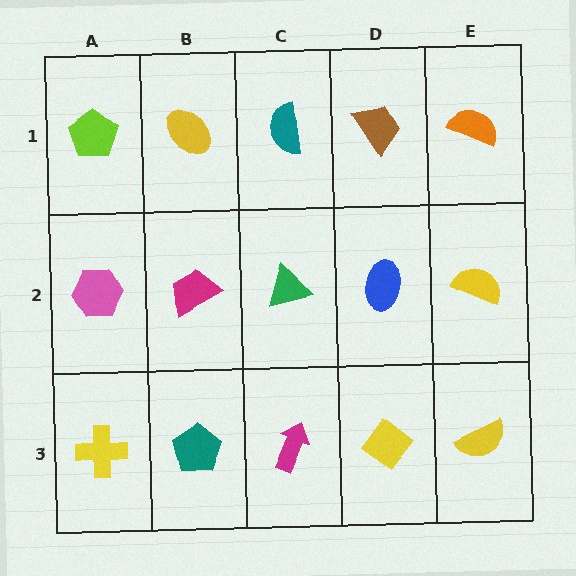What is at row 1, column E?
An orange semicircle.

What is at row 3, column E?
A yellow semicircle.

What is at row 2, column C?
A green triangle.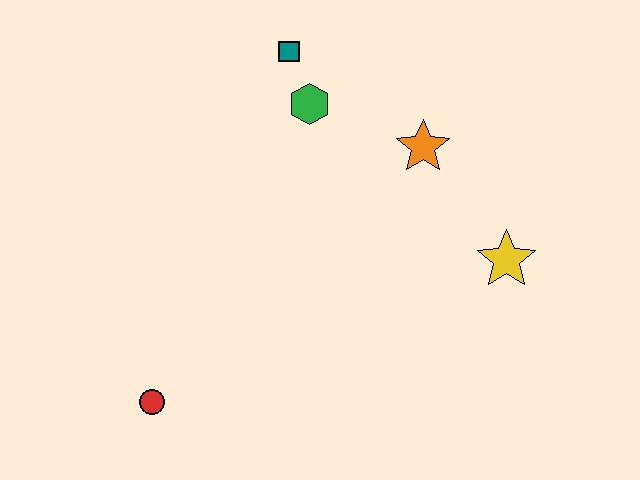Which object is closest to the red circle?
The green hexagon is closest to the red circle.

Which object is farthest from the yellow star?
The red circle is farthest from the yellow star.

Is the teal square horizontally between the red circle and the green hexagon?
Yes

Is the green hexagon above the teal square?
No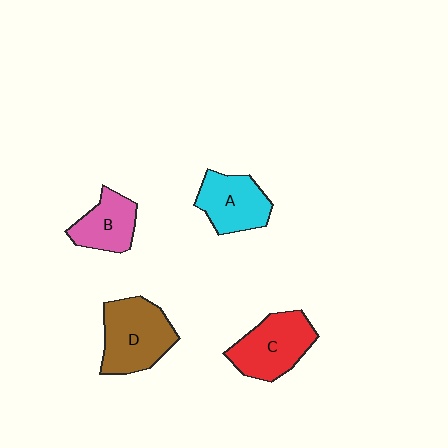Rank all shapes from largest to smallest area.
From largest to smallest: D (brown), C (red), A (cyan), B (pink).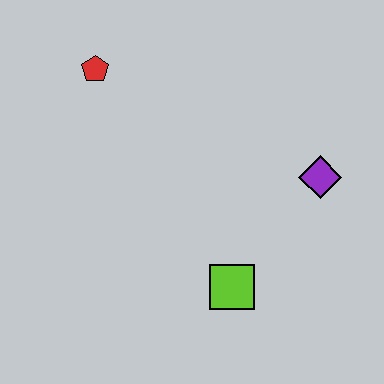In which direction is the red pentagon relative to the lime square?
The red pentagon is above the lime square.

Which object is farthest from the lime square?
The red pentagon is farthest from the lime square.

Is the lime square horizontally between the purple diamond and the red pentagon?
Yes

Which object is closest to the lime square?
The purple diamond is closest to the lime square.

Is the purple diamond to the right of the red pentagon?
Yes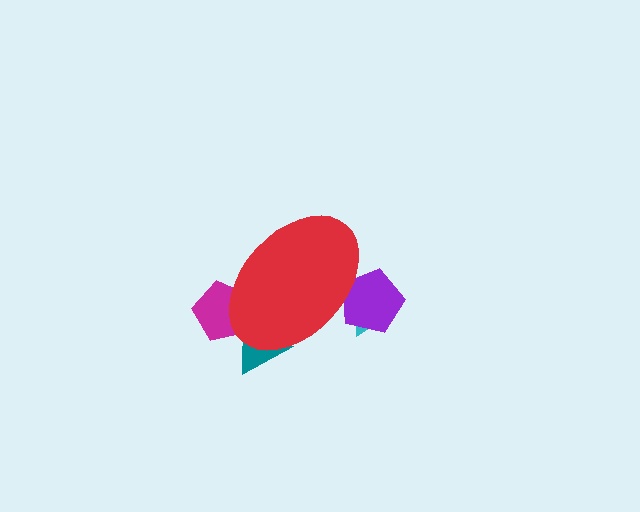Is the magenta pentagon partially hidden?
Yes, the magenta pentagon is partially hidden behind the red ellipse.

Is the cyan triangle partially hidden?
Yes, the cyan triangle is partially hidden behind the red ellipse.